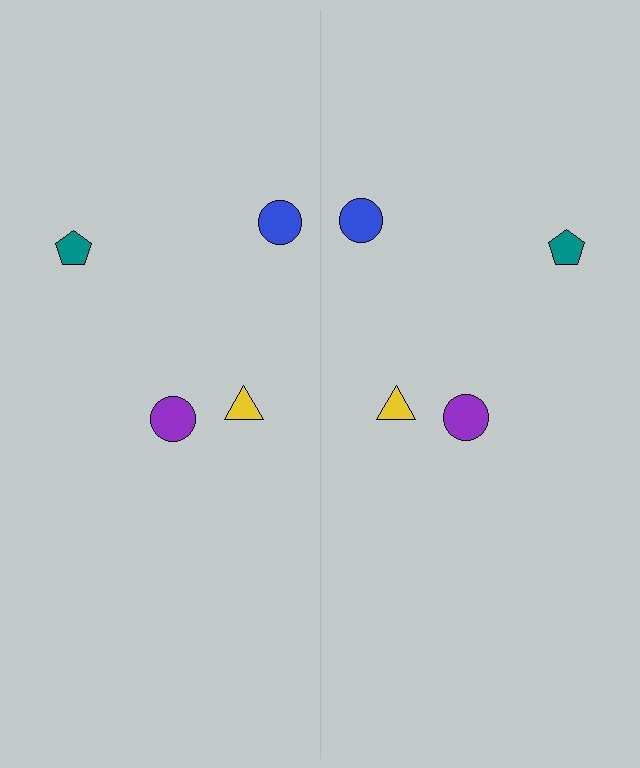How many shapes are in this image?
There are 8 shapes in this image.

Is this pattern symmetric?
Yes, this pattern has bilateral (reflection) symmetry.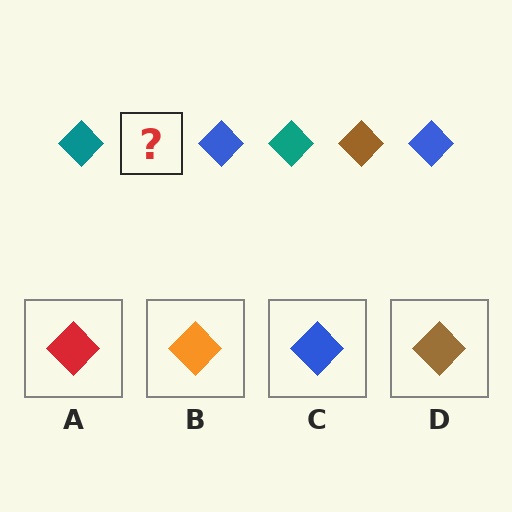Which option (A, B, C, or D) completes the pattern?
D.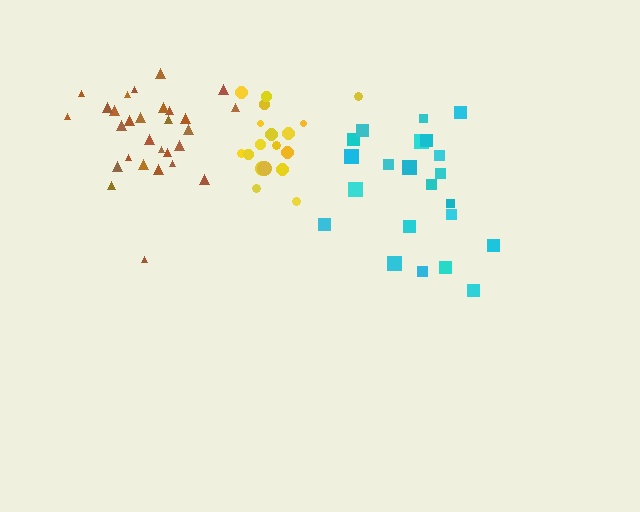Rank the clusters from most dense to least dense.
yellow, brown, cyan.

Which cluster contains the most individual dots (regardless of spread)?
Brown (29).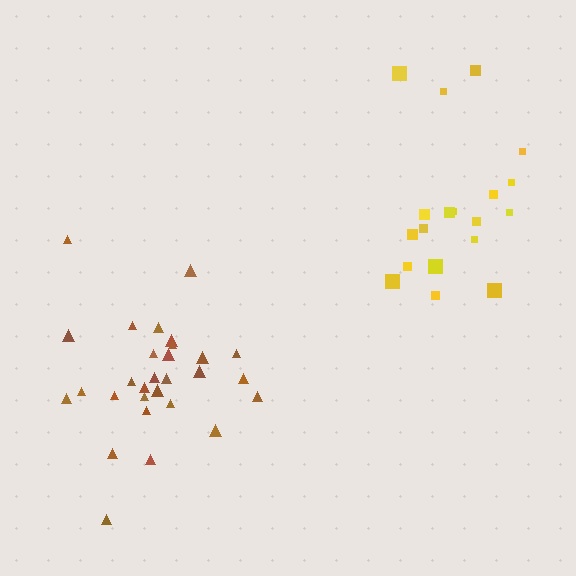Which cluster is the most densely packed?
Brown.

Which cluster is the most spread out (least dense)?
Yellow.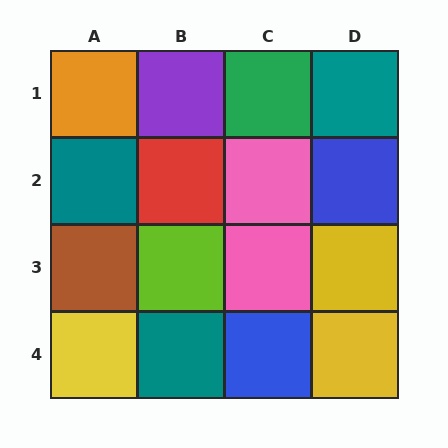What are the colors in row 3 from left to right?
Brown, lime, pink, yellow.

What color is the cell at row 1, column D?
Teal.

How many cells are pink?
2 cells are pink.